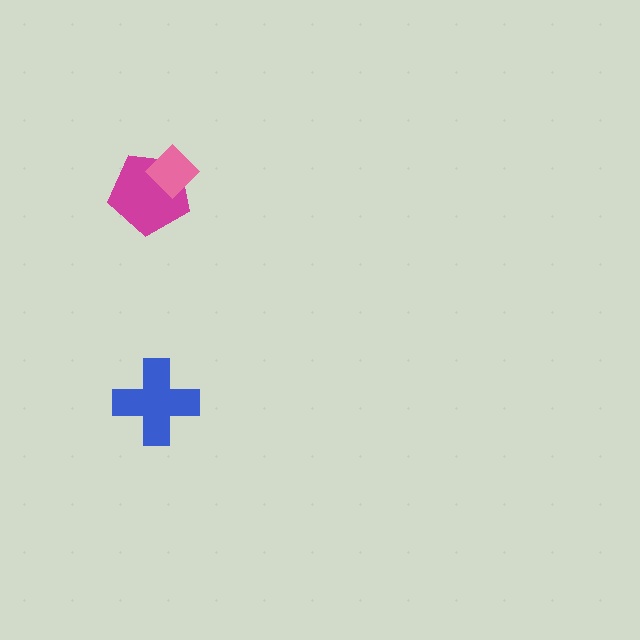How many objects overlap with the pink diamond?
1 object overlaps with the pink diamond.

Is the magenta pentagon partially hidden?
Yes, it is partially covered by another shape.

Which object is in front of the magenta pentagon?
The pink diamond is in front of the magenta pentagon.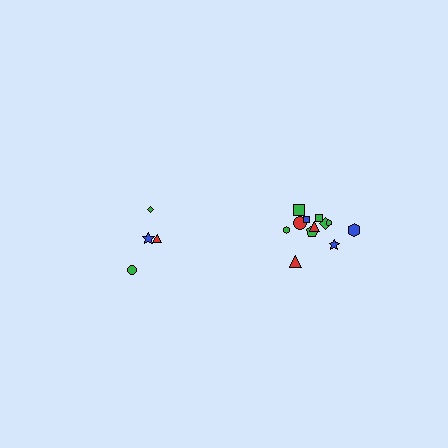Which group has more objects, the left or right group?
The right group.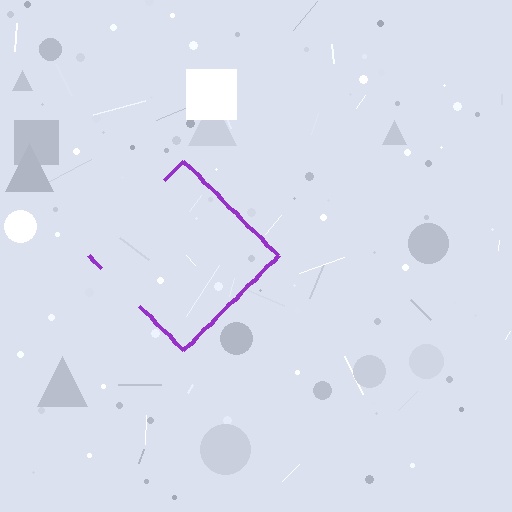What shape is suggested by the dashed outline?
The dashed outline suggests a diamond.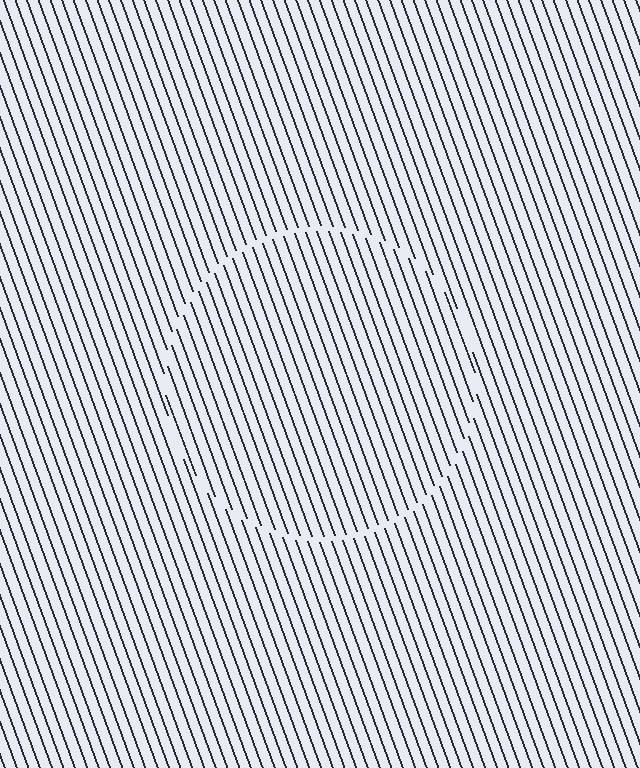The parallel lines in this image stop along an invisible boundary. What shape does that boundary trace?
An illusory circle. The interior of the shape contains the same grating, shifted by half a period — the contour is defined by the phase discontinuity where line-ends from the inner and outer gratings abut.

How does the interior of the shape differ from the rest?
The interior of the shape contains the same grating, shifted by half a period — the contour is defined by the phase discontinuity where line-ends from the inner and outer gratings abut.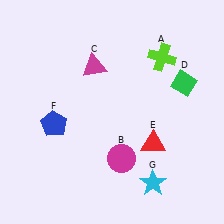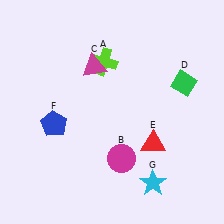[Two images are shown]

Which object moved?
The lime cross (A) moved left.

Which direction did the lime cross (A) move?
The lime cross (A) moved left.